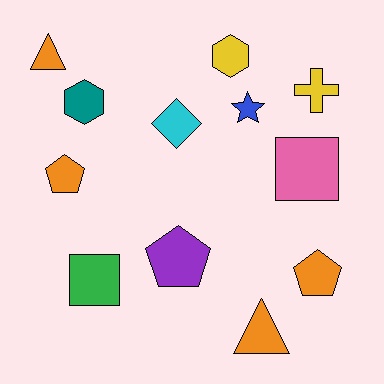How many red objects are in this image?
There are no red objects.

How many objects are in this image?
There are 12 objects.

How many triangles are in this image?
There are 2 triangles.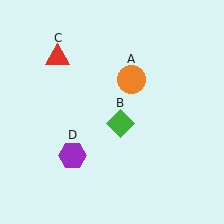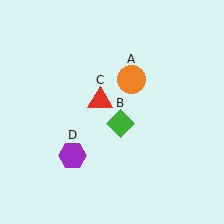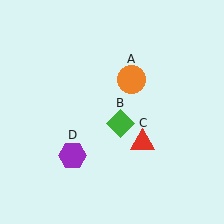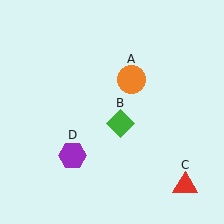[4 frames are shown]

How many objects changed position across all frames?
1 object changed position: red triangle (object C).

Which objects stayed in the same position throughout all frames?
Orange circle (object A) and green diamond (object B) and purple hexagon (object D) remained stationary.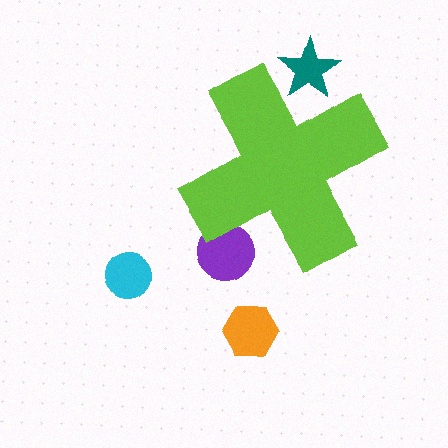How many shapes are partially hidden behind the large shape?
2 shapes are partially hidden.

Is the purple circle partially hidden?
Yes, the purple circle is partially hidden behind the lime cross.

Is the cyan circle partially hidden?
No, the cyan circle is fully visible.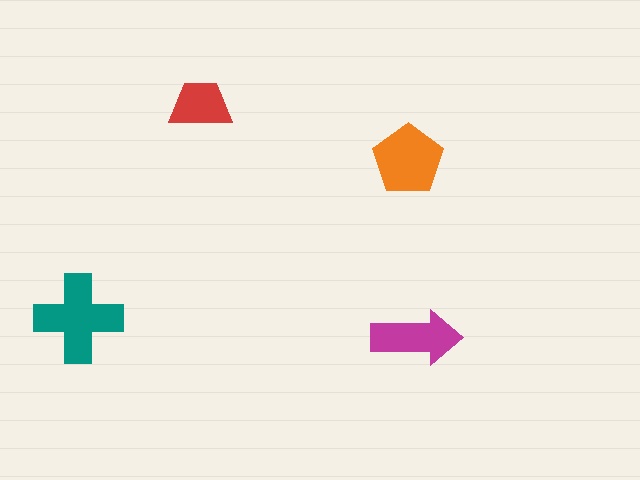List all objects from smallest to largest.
The red trapezoid, the magenta arrow, the orange pentagon, the teal cross.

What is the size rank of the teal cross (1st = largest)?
1st.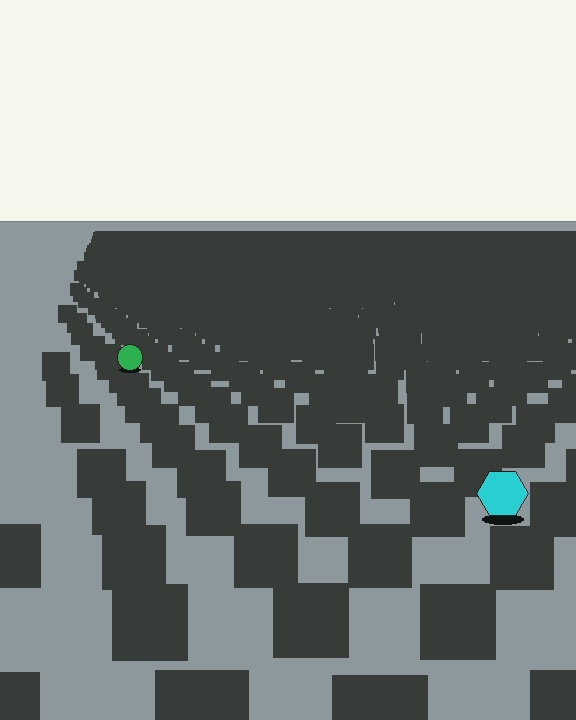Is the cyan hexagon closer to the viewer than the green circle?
Yes. The cyan hexagon is closer — you can tell from the texture gradient: the ground texture is coarser near it.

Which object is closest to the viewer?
The cyan hexagon is closest. The texture marks near it are larger and more spread out.